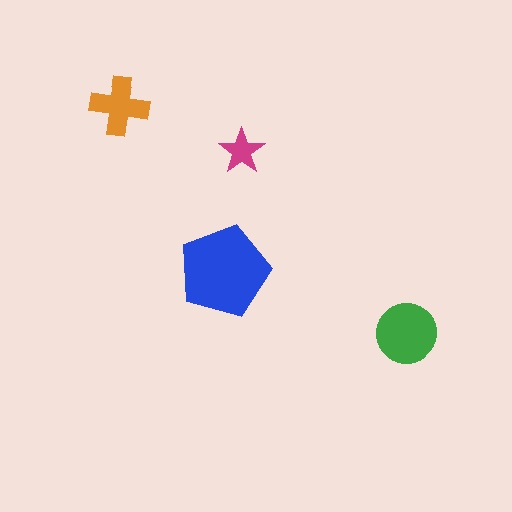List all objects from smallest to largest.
The magenta star, the orange cross, the green circle, the blue pentagon.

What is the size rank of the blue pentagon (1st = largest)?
1st.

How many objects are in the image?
There are 4 objects in the image.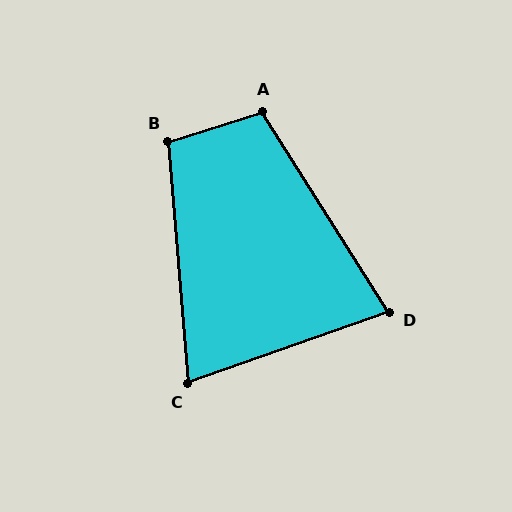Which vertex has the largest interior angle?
A, at approximately 105 degrees.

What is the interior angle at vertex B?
Approximately 103 degrees (obtuse).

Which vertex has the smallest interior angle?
C, at approximately 75 degrees.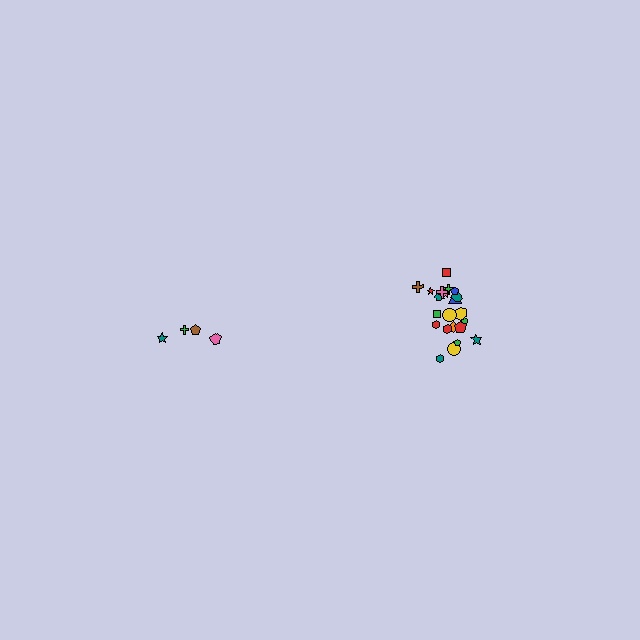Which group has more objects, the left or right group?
The right group.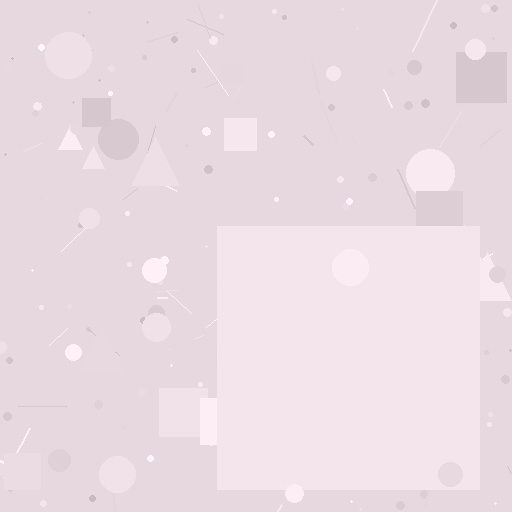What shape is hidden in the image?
A square is hidden in the image.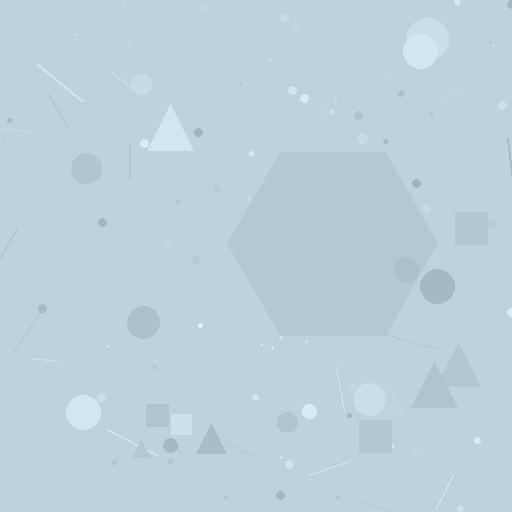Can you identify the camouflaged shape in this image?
The camouflaged shape is a hexagon.